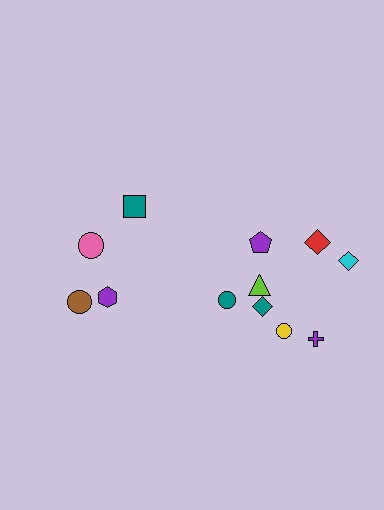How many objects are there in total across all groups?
There are 12 objects.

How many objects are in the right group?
There are 8 objects.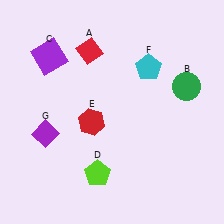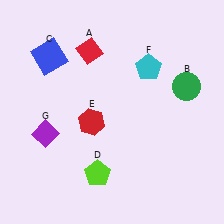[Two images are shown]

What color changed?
The square (C) changed from purple in Image 1 to blue in Image 2.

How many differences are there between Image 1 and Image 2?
There is 1 difference between the two images.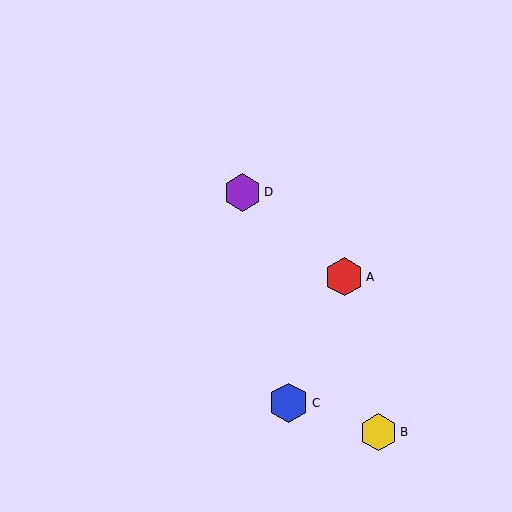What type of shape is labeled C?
Shape C is a blue hexagon.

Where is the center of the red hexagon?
The center of the red hexagon is at (344, 277).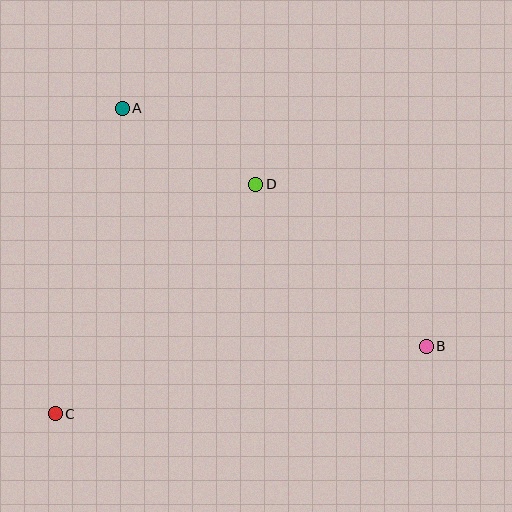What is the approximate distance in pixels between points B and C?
The distance between B and C is approximately 378 pixels.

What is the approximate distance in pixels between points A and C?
The distance between A and C is approximately 313 pixels.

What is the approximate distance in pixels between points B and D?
The distance between B and D is approximately 235 pixels.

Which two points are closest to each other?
Points A and D are closest to each other.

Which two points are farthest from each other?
Points A and B are farthest from each other.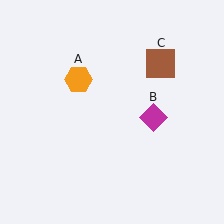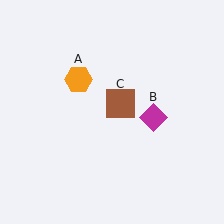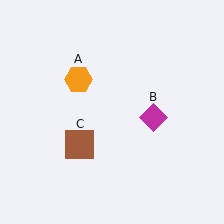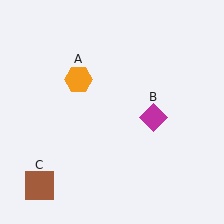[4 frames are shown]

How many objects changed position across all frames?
1 object changed position: brown square (object C).